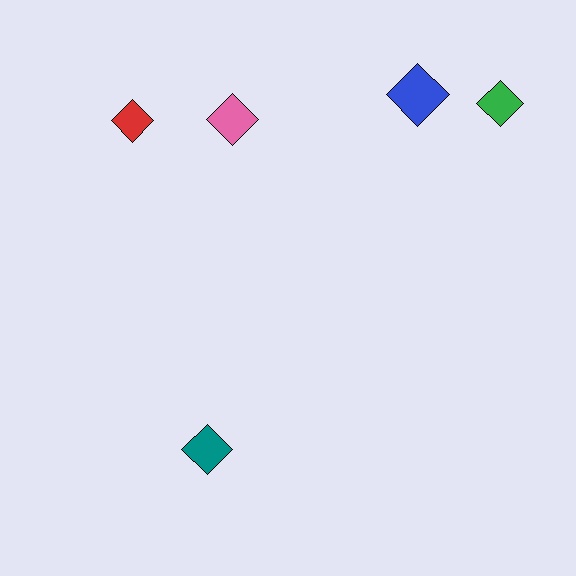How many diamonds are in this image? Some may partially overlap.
There are 5 diamonds.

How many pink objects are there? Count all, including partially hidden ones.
There is 1 pink object.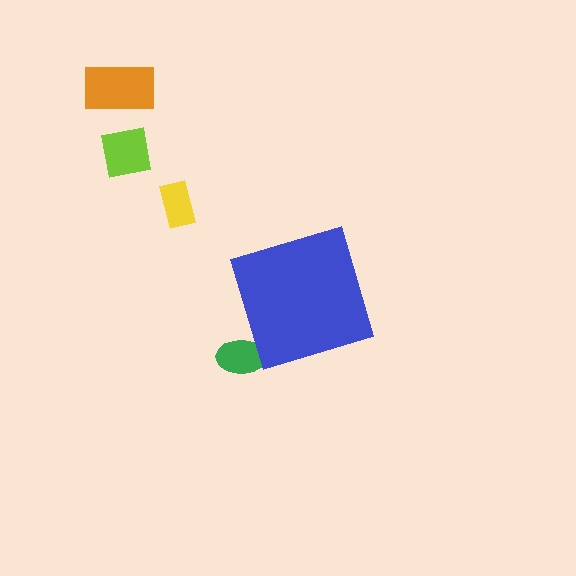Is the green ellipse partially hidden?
Yes, the green ellipse is partially hidden behind the blue diamond.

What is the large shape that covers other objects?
A blue diamond.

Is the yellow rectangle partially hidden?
No, the yellow rectangle is fully visible.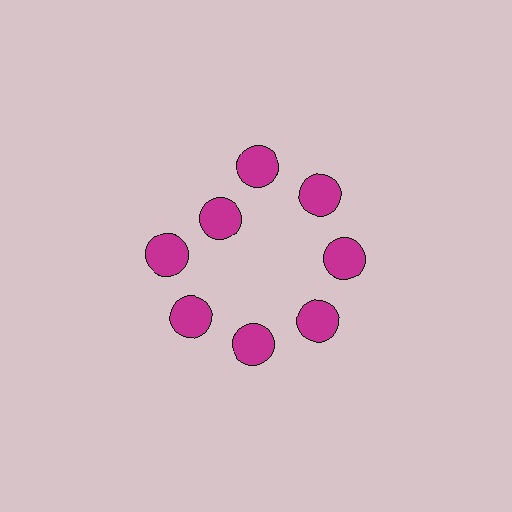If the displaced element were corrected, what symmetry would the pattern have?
It would have 8-fold rotational symmetry — the pattern would map onto itself every 45 degrees.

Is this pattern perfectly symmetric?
No. The 8 magenta circles are arranged in a ring, but one element near the 10 o'clock position is pulled inward toward the center, breaking the 8-fold rotational symmetry.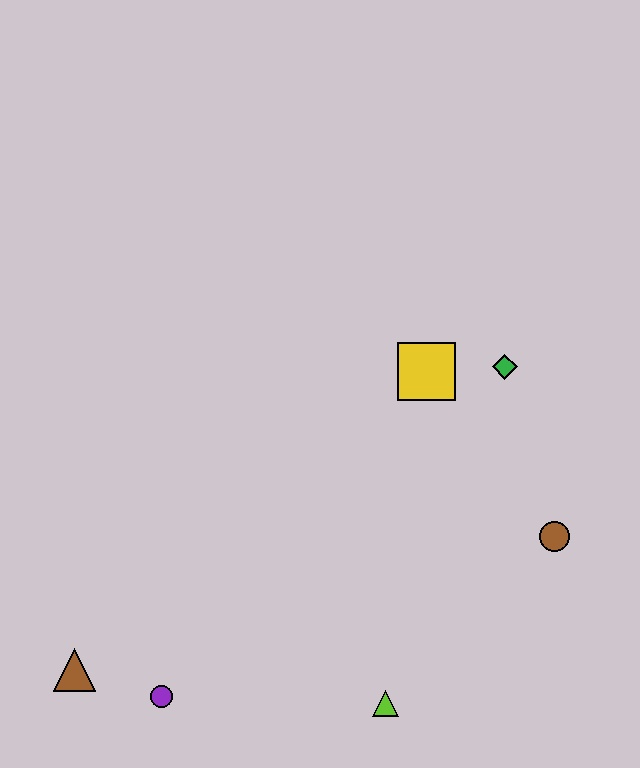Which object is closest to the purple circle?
The brown triangle is closest to the purple circle.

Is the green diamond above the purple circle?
Yes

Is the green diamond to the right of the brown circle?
No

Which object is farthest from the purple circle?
The green diamond is farthest from the purple circle.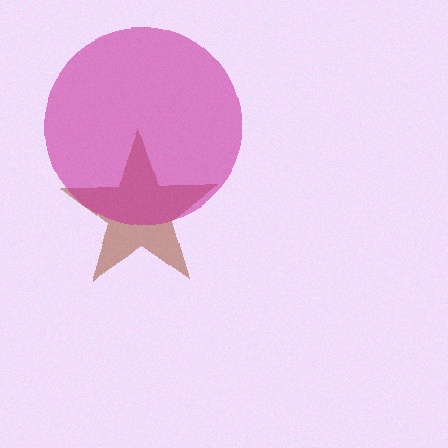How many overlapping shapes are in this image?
There are 2 overlapping shapes in the image.